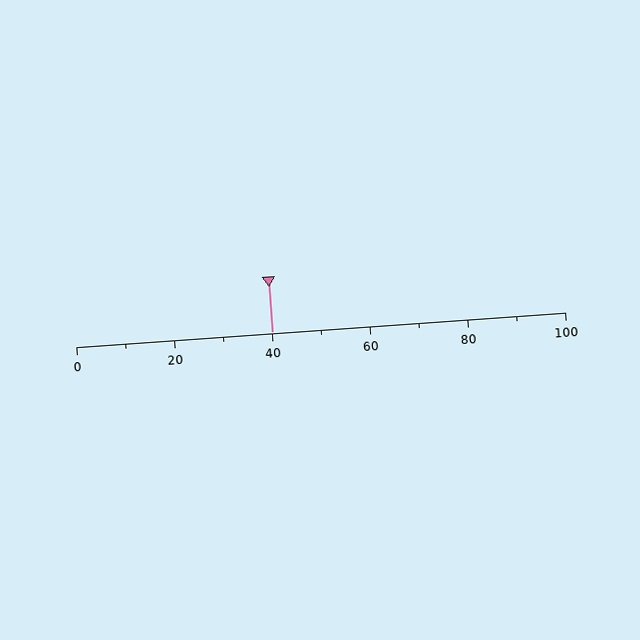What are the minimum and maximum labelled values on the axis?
The axis runs from 0 to 100.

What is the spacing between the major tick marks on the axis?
The major ticks are spaced 20 apart.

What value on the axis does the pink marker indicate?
The marker indicates approximately 40.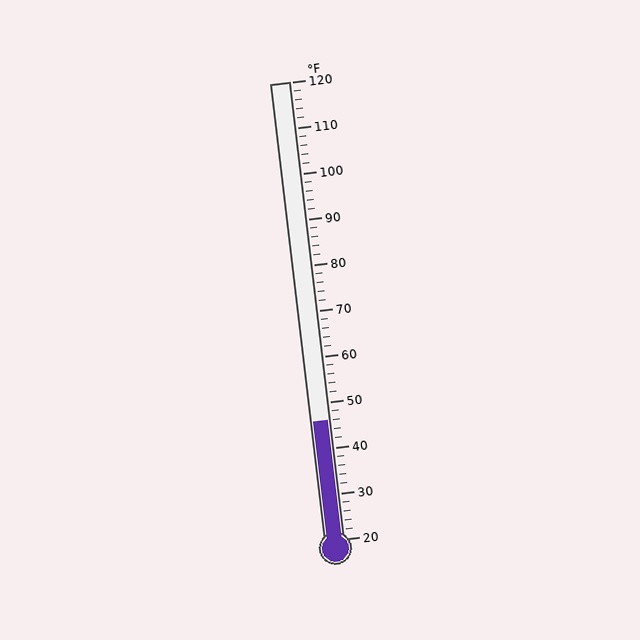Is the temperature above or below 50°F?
The temperature is below 50°F.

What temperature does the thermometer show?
The thermometer shows approximately 46°F.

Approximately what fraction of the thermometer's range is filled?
The thermometer is filled to approximately 25% of its range.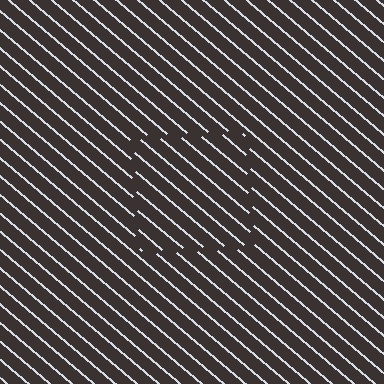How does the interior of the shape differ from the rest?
The interior of the shape contains the same grating, shifted by half a period — the contour is defined by the phase discontinuity where line-ends from the inner and outer gratings abut.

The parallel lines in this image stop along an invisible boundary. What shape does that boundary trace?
An illusory square. The interior of the shape contains the same grating, shifted by half a period — the contour is defined by the phase discontinuity where line-ends from the inner and outer gratings abut.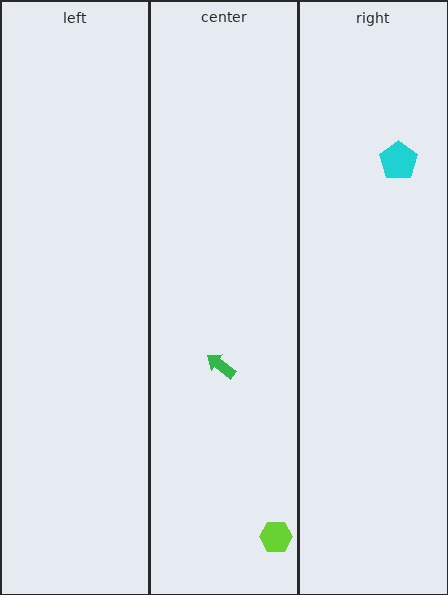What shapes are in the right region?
The cyan pentagon.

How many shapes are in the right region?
1.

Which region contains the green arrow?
The center region.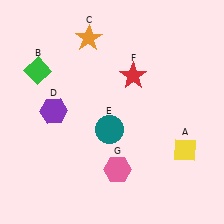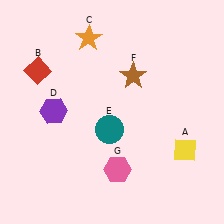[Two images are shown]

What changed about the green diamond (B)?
In Image 1, B is green. In Image 2, it changed to red.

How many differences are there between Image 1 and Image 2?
There are 2 differences between the two images.